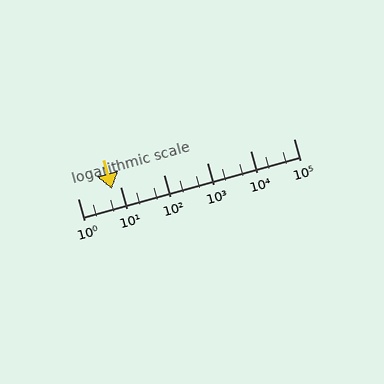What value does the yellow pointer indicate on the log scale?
The pointer indicates approximately 6.2.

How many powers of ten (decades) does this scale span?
The scale spans 5 decades, from 1 to 100000.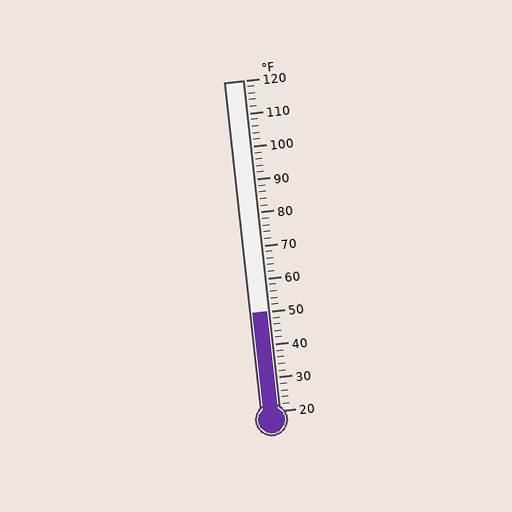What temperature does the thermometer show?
The thermometer shows approximately 50°F.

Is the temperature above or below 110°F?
The temperature is below 110°F.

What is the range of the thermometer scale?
The thermometer scale ranges from 20°F to 120°F.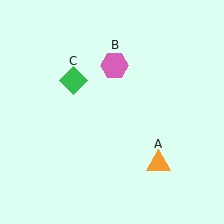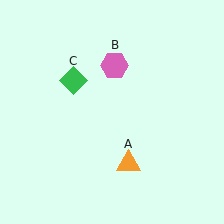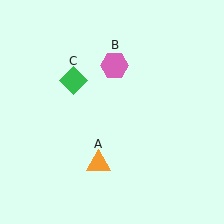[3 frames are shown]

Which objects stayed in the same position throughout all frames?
Pink hexagon (object B) and green diamond (object C) remained stationary.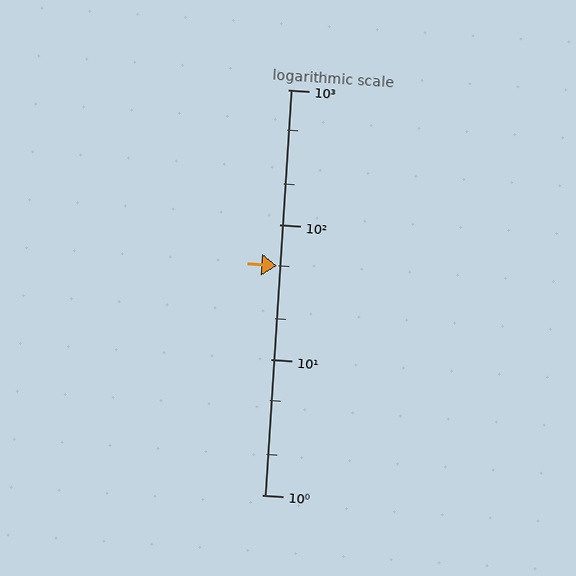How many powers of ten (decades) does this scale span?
The scale spans 3 decades, from 1 to 1000.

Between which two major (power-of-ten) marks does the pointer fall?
The pointer is between 10 and 100.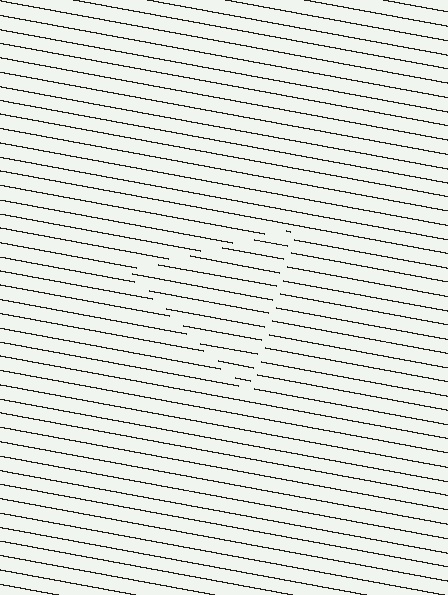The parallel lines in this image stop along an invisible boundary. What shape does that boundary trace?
An illusory triangle. The interior of the shape contains the same grating, shifted by half a period — the contour is defined by the phase discontinuity where line-ends from the inner and outer gratings abut.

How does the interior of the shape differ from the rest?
The interior of the shape contains the same grating, shifted by half a period — the contour is defined by the phase discontinuity where line-ends from the inner and outer gratings abut.